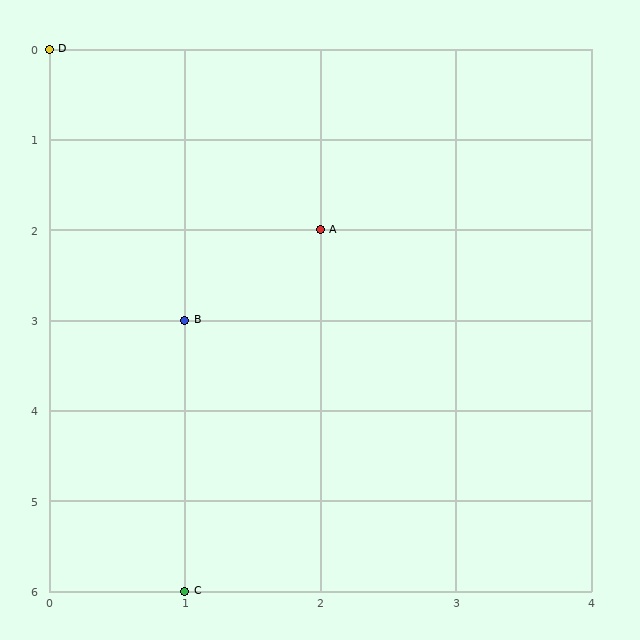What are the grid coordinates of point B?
Point B is at grid coordinates (1, 3).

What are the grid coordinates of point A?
Point A is at grid coordinates (2, 2).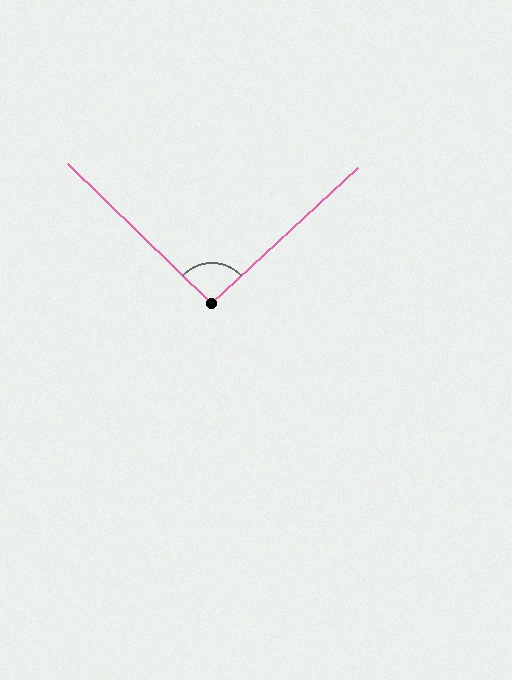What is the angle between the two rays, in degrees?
Approximately 93 degrees.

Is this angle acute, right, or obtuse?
It is approximately a right angle.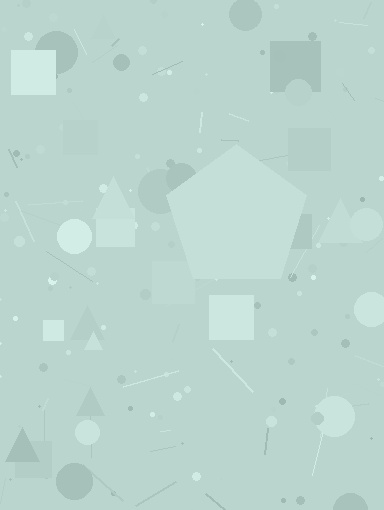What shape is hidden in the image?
A pentagon is hidden in the image.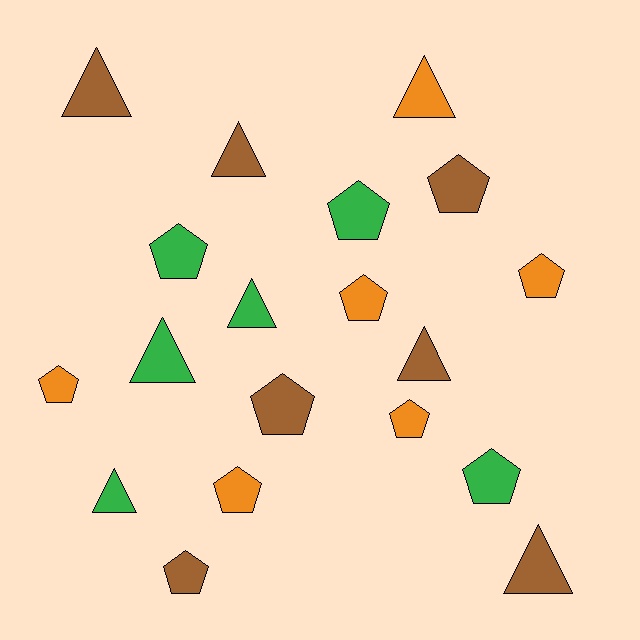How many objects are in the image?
There are 19 objects.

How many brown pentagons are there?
There are 3 brown pentagons.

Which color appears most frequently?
Brown, with 7 objects.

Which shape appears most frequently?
Pentagon, with 11 objects.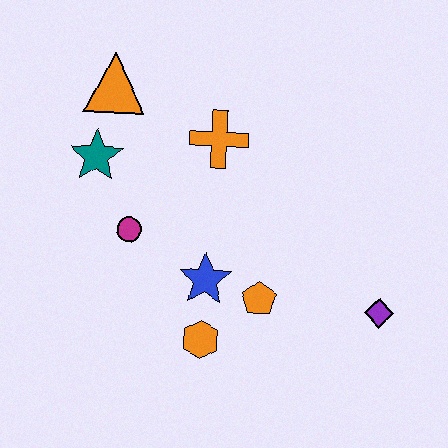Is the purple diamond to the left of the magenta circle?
No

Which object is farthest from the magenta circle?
The purple diamond is farthest from the magenta circle.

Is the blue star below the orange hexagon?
No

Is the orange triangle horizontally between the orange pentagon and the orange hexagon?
No